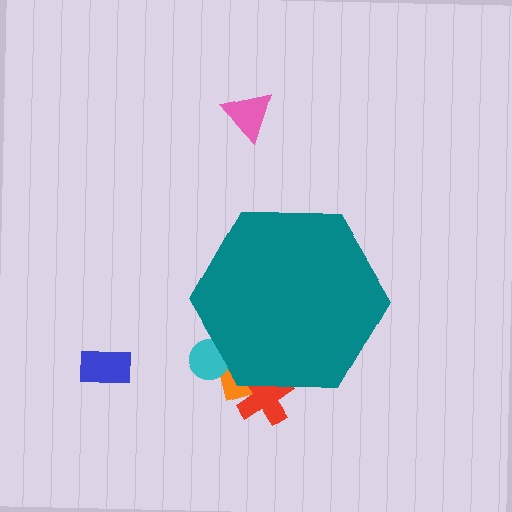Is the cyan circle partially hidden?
Yes, the cyan circle is partially hidden behind the teal hexagon.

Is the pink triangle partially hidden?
No, the pink triangle is fully visible.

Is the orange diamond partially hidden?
Yes, the orange diamond is partially hidden behind the teal hexagon.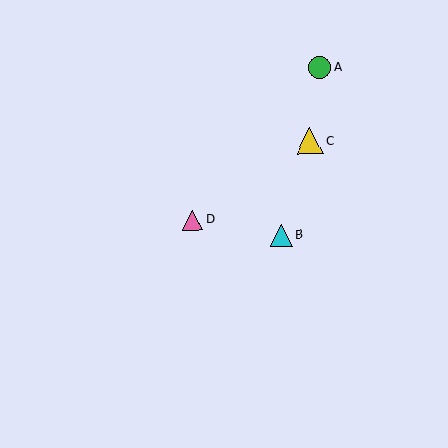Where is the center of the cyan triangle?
The center of the cyan triangle is at (282, 235).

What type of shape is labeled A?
Shape A is a green circle.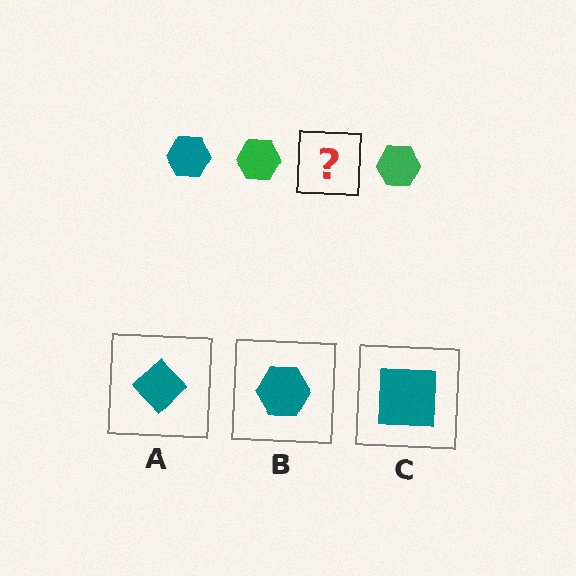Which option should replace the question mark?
Option B.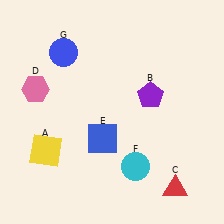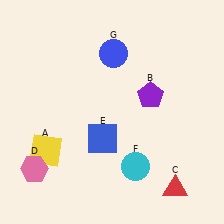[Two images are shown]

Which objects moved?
The objects that moved are: the pink hexagon (D), the blue circle (G).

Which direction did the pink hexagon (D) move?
The pink hexagon (D) moved down.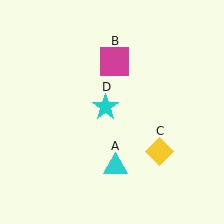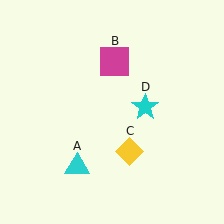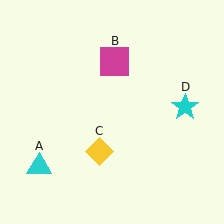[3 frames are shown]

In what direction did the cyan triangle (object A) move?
The cyan triangle (object A) moved left.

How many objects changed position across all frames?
3 objects changed position: cyan triangle (object A), yellow diamond (object C), cyan star (object D).